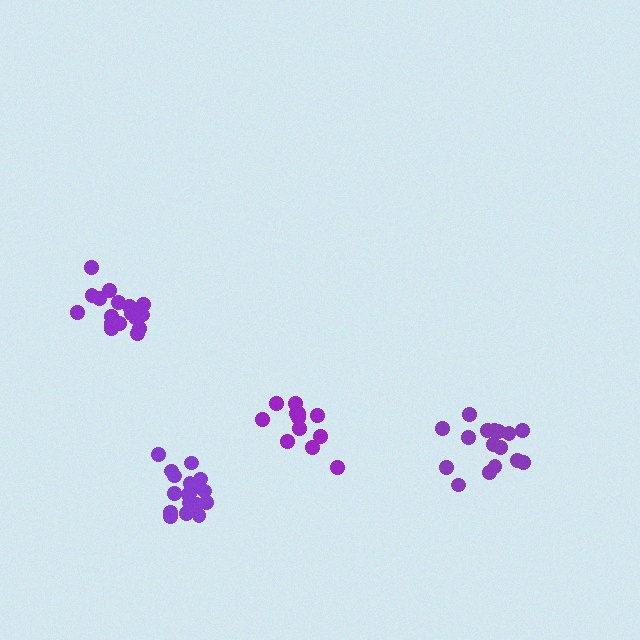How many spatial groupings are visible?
There are 4 spatial groupings.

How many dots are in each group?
Group 1: 12 dots, Group 2: 18 dots, Group 3: 16 dots, Group 4: 17 dots (63 total).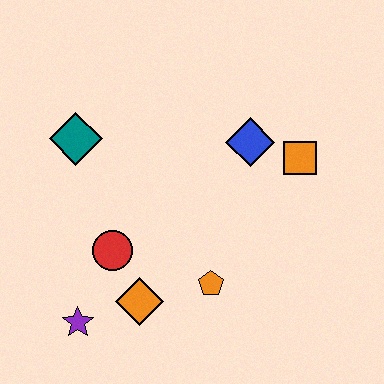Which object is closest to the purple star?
The orange diamond is closest to the purple star.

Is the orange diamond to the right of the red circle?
Yes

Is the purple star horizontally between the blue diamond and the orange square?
No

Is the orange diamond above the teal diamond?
No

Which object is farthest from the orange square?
The purple star is farthest from the orange square.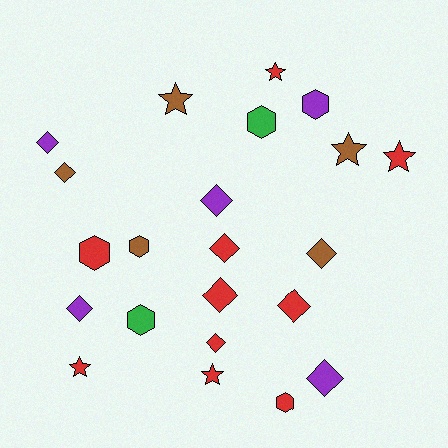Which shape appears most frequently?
Diamond, with 10 objects.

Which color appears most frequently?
Red, with 10 objects.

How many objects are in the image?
There are 22 objects.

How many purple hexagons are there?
There is 1 purple hexagon.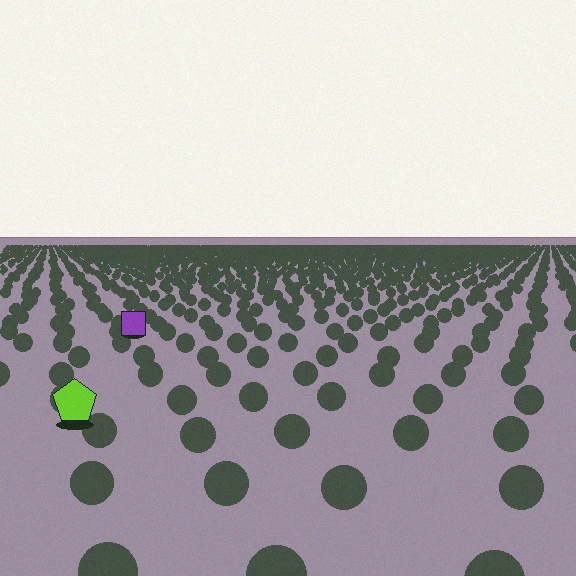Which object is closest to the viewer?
The lime pentagon is closest. The texture marks near it are larger and more spread out.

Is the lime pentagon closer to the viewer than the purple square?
Yes. The lime pentagon is closer — you can tell from the texture gradient: the ground texture is coarser near it.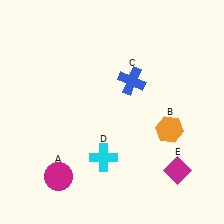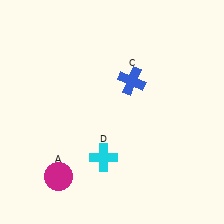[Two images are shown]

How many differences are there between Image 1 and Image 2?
There are 2 differences between the two images.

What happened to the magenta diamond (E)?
The magenta diamond (E) was removed in Image 2. It was in the bottom-right area of Image 1.